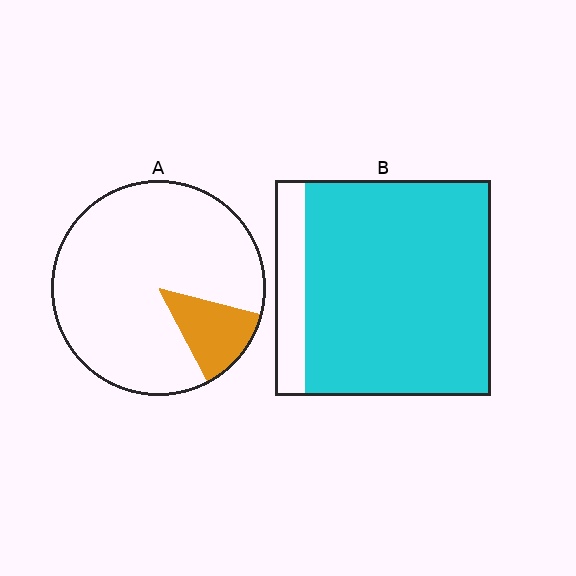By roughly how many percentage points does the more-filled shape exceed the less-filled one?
By roughly 75 percentage points (B over A).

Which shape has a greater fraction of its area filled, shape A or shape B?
Shape B.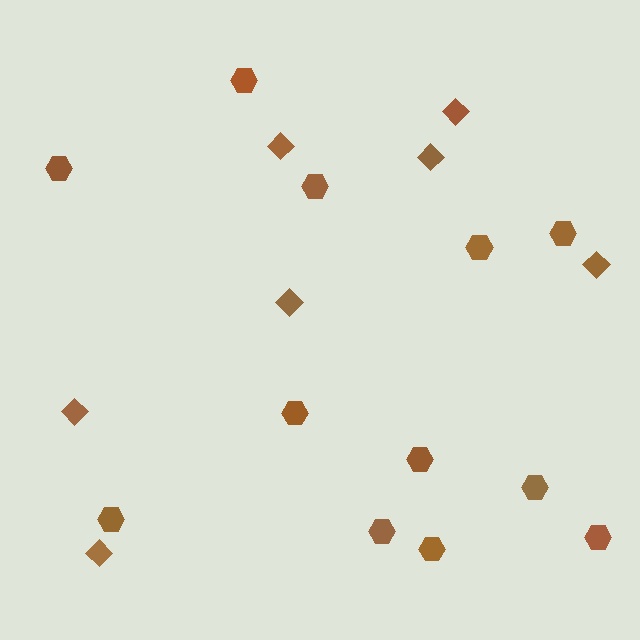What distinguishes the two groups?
There are 2 groups: one group of diamonds (7) and one group of hexagons (12).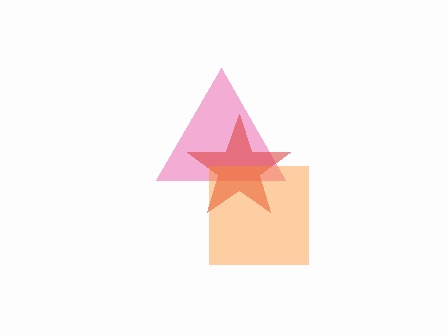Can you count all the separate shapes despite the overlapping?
Yes, there are 3 separate shapes.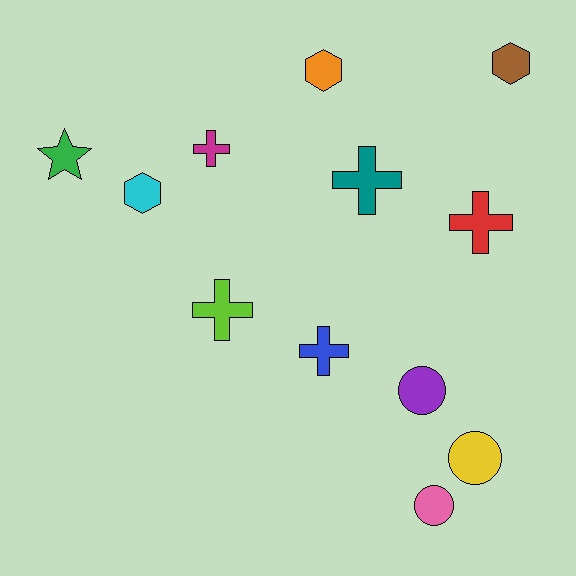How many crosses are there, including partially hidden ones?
There are 5 crosses.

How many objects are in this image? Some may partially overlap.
There are 12 objects.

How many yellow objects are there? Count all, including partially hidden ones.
There is 1 yellow object.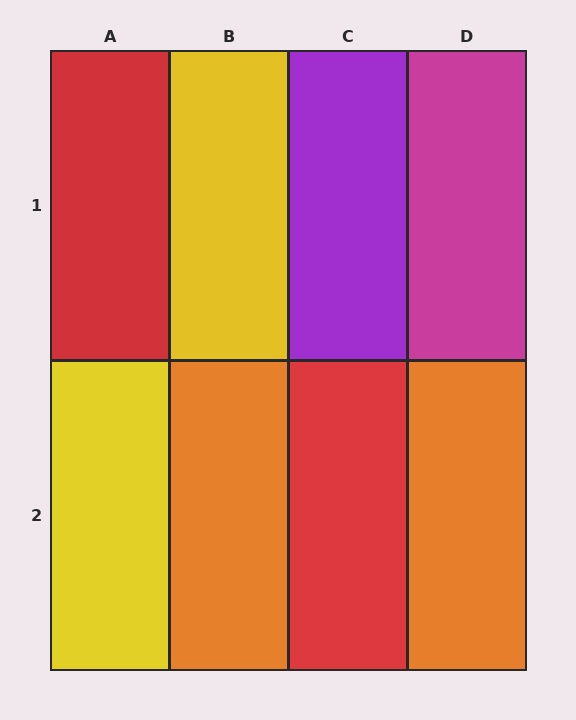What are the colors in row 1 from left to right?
Red, yellow, purple, magenta.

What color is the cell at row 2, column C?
Red.